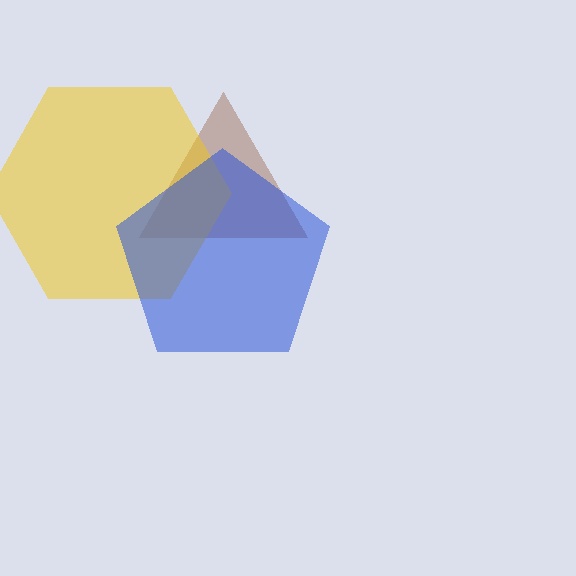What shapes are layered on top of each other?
The layered shapes are: a brown triangle, a yellow hexagon, a blue pentagon.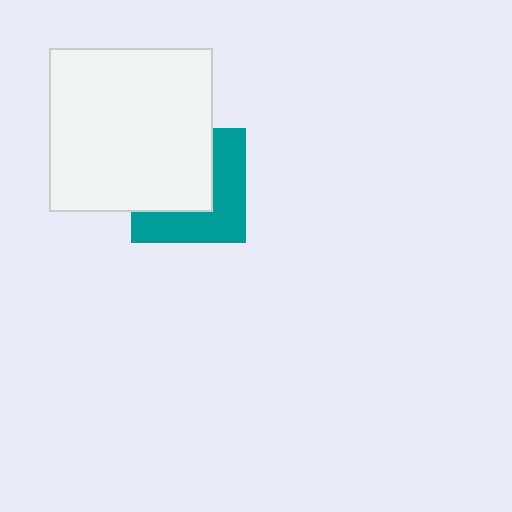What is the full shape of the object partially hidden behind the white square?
The partially hidden object is a teal square.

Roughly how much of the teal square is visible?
About half of it is visible (roughly 48%).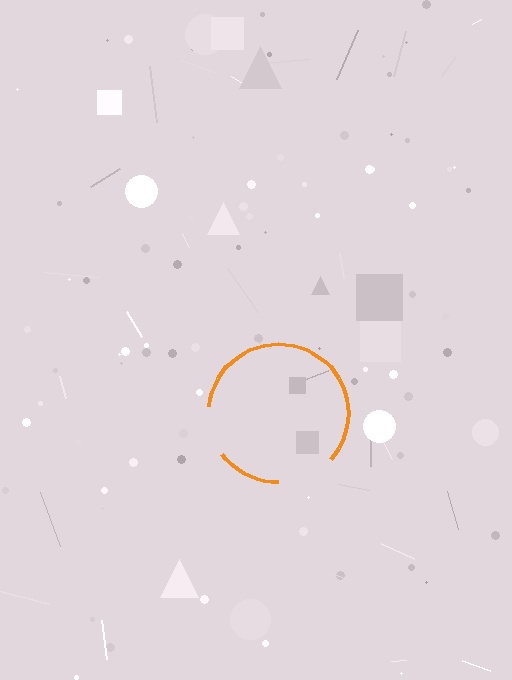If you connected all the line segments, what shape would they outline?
They would outline a circle.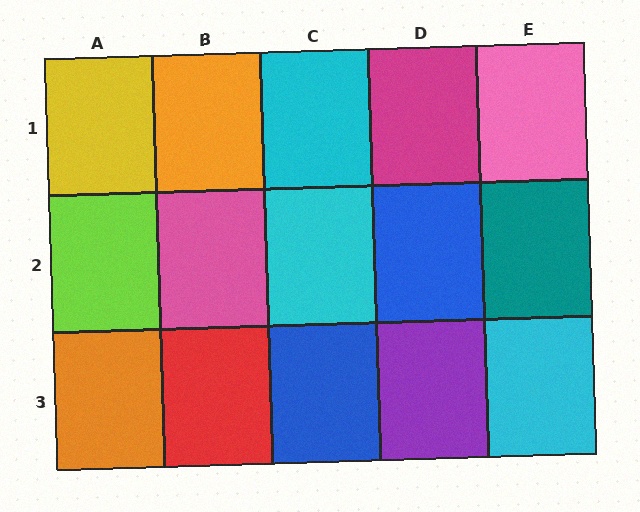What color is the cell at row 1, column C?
Cyan.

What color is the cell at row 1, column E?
Pink.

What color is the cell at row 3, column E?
Cyan.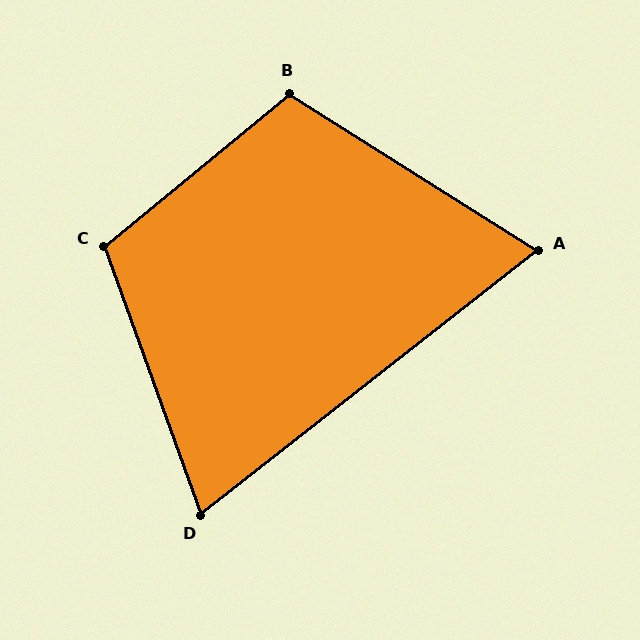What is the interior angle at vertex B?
Approximately 108 degrees (obtuse).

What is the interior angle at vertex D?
Approximately 72 degrees (acute).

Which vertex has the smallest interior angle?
A, at approximately 70 degrees.